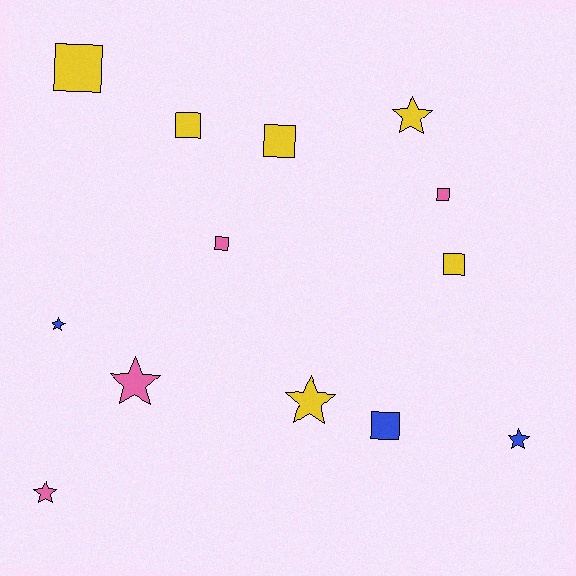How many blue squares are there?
There is 1 blue square.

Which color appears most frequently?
Yellow, with 6 objects.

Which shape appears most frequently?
Square, with 7 objects.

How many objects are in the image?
There are 13 objects.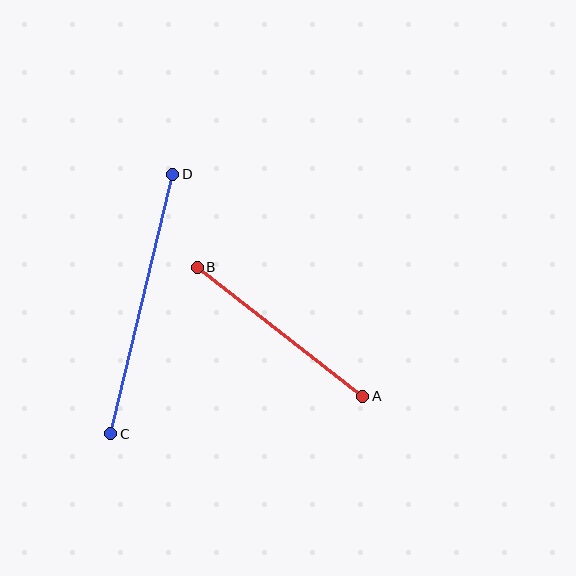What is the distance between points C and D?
The distance is approximately 267 pixels.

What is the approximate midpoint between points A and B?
The midpoint is at approximately (280, 332) pixels.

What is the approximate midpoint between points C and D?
The midpoint is at approximately (142, 304) pixels.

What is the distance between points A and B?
The distance is approximately 210 pixels.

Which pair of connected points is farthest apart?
Points C and D are farthest apart.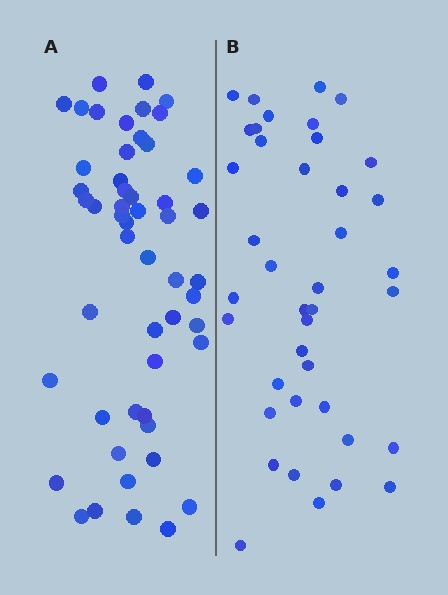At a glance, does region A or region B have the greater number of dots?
Region A (the left region) has more dots.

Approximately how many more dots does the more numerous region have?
Region A has roughly 12 or so more dots than region B.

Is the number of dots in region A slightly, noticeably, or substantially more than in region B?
Region A has noticeably more, but not dramatically so. The ratio is roughly 1.3 to 1.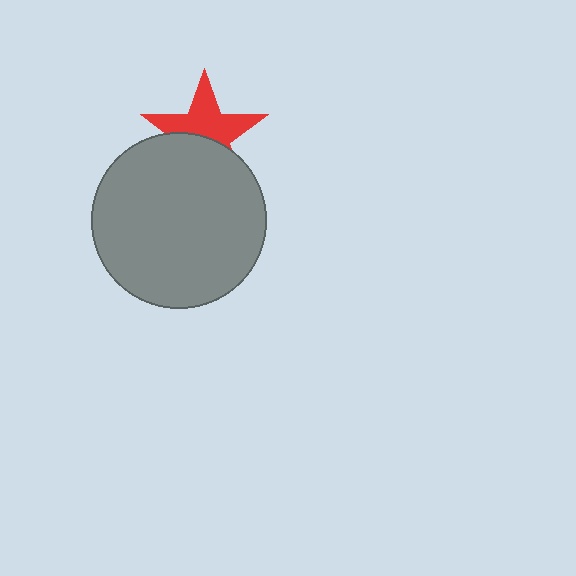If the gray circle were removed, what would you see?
You would see the complete red star.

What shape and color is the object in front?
The object in front is a gray circle.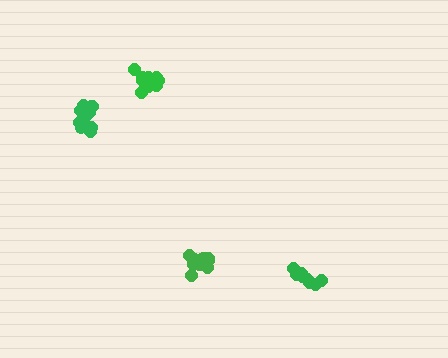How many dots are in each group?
Group 1: 8 dots, Group 2: 11 dots, Group 3: 12 dots, Group 4: 12 dots (43 total).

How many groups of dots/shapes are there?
There are 4 groups.